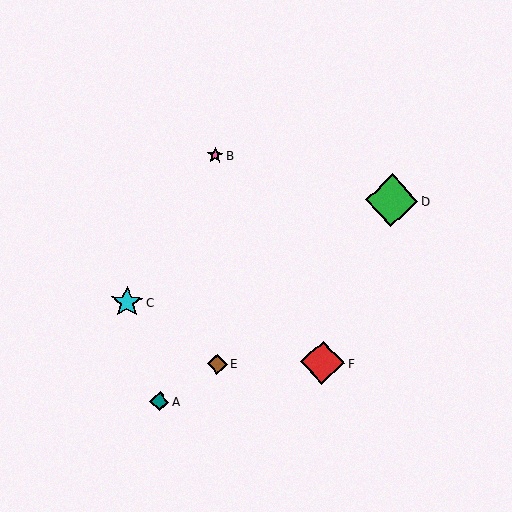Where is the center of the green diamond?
The center of the green diamond is at (392, 200).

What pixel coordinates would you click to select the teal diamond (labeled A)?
Click at (159, 402) to select the teal diamond A.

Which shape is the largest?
The green diamond (labeled D) is the largest.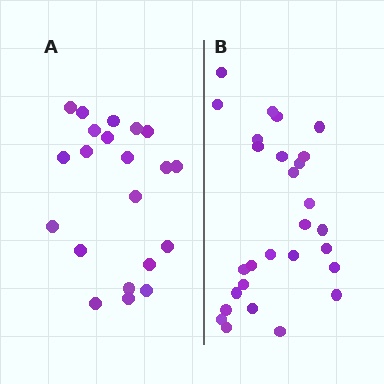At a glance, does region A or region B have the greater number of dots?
Region B (the right region) has more dots.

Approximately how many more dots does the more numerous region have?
Region B has roughly 8 or so more dots than region A.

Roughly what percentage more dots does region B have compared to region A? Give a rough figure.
About 35% more.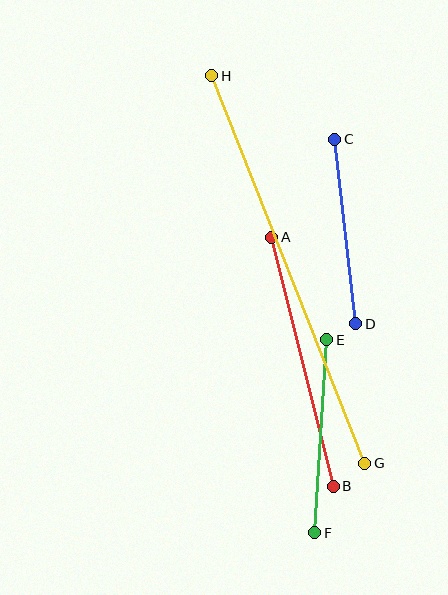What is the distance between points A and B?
The distance is approximately 256 pixels.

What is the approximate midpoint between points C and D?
The midpoint is at approximately (345, 232) pixels.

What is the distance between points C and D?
The distance is approximately 185 pixels.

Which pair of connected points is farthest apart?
Points G and H are farthest apart.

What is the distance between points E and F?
The distance is approximately 194 pixels.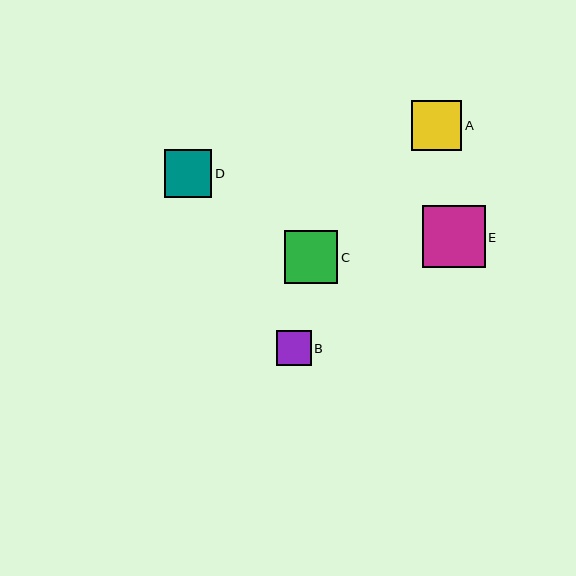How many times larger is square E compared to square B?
Square E is approximately 1.8 times the size of square B.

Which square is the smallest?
Square B is the smallest with a size of approximately 35 pixels.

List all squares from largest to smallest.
From largest to smallest: E, C, A, D, B.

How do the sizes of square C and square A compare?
Square C and square A are approximately the same size.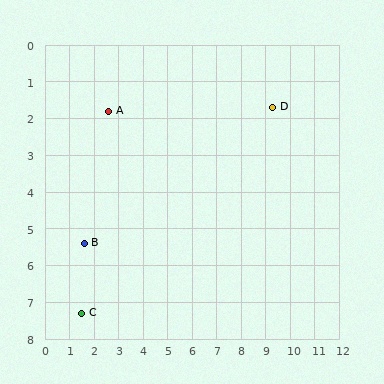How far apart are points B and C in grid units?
Points B and C are about 1.9 grid units apart.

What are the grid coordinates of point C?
Point C is at approximately (1.5, 7.3).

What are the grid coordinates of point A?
Point A is at approximately (2.6, 1.8).